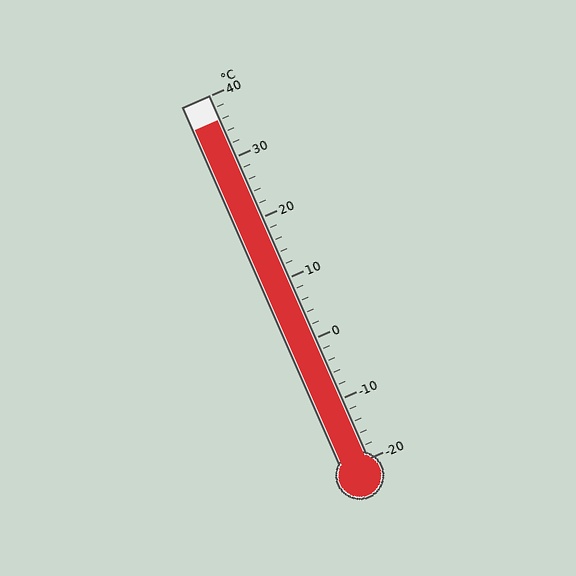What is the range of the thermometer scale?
The thermometer scale ranges from -20°C to 40°C.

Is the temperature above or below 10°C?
The temperature is above 10°C.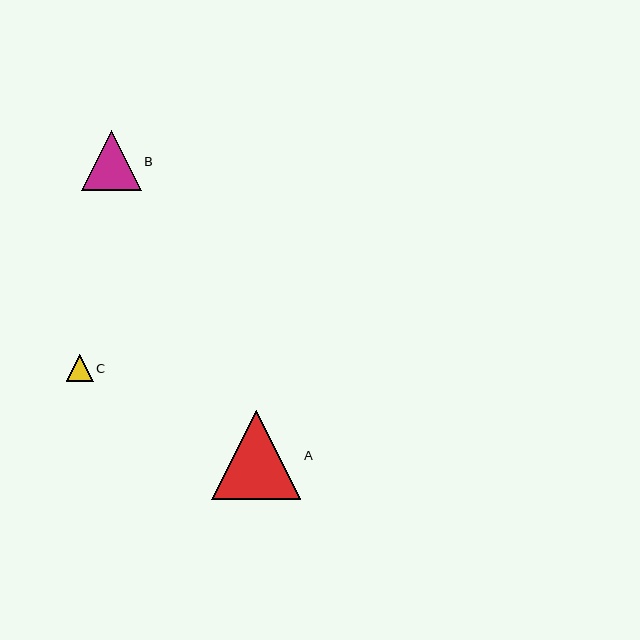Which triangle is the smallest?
Triangle C is the smallest with a size of approximately 26 pixels.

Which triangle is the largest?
Triangle A is the largest with a size of approximately 89 pixels.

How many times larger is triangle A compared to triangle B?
Triangle A is approximately 1.5 times the size of triangle B.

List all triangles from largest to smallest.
From largest to smallest: A, B, C.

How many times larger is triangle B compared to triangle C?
Triangle B is approximately 2.3 times the size of triangle C.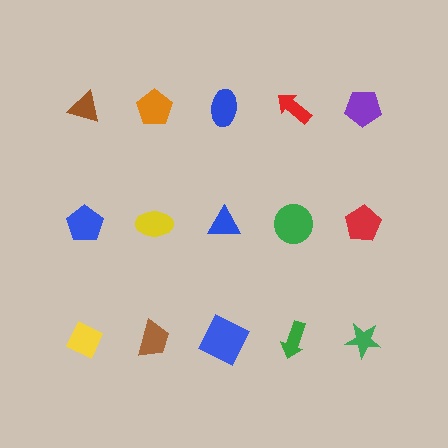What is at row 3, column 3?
A blue square.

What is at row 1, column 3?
A blue ellipse.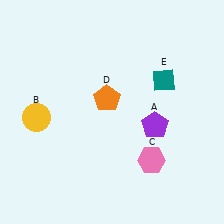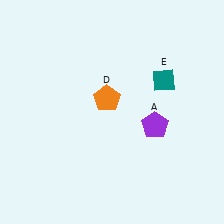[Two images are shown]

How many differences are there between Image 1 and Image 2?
There are 2 differences between the two images.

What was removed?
The yellow circle (B), the pink hexagon (C) were removed in Image 2.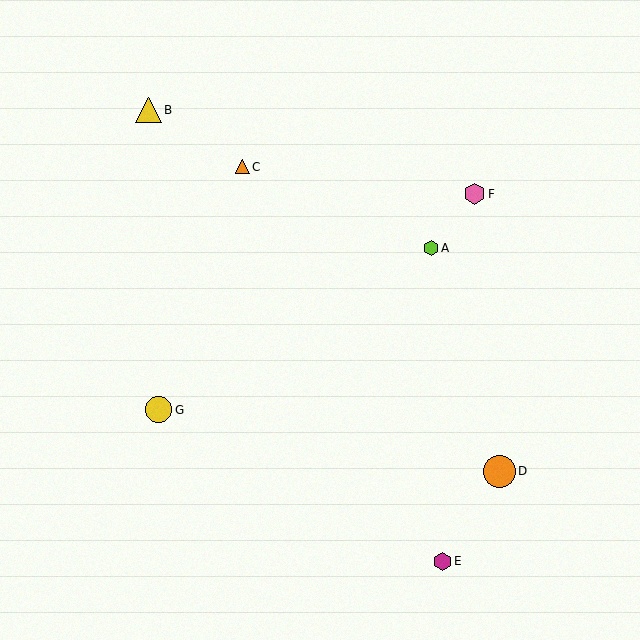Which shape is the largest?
The orange circle (labeled D) is the largest.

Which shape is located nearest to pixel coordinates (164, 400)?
The yellow circle (labeled G) at (159, 410) is nearest to that location.